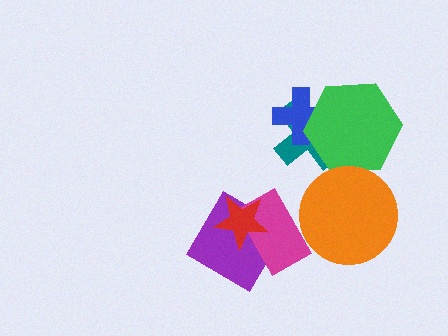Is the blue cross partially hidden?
Yes, it is partially covered by another shape.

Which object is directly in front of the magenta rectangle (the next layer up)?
The red star is directly in front of the magenta rectangle.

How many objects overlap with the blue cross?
2 objects overlap with the blue cross.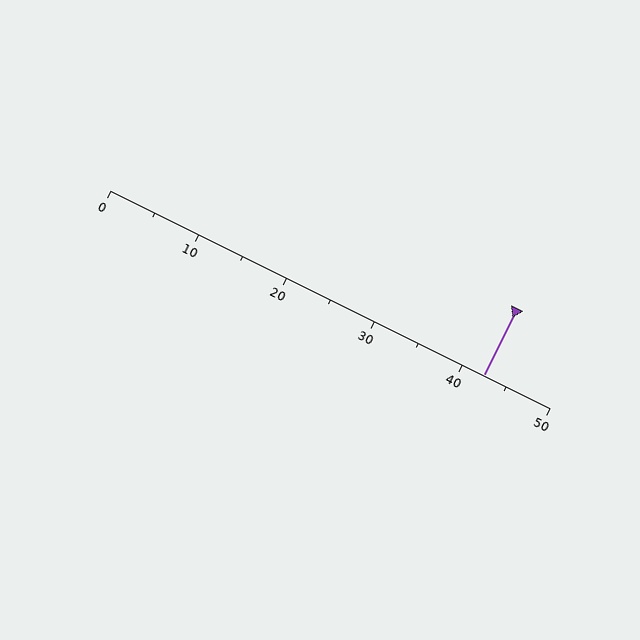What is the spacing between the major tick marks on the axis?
The major ticks are spaced 10 apart.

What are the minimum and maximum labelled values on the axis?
The axis runs from 0 to 50.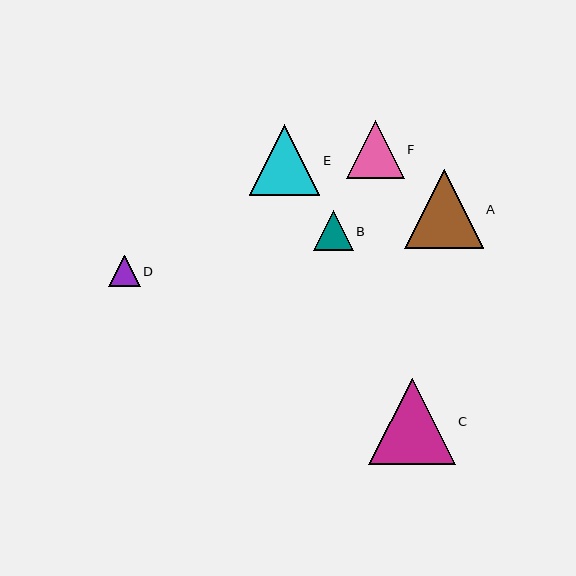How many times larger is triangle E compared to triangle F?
Triangle E is approximately 1.2 times the size of triangle F.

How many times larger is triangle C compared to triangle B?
Triangle C is approximately 2.2 times the size of triangle B.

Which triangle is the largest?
Triangle C is the largest with a size of approximately 86 pixels.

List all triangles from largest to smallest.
From largest to smallest: C, A, E, F, B, D.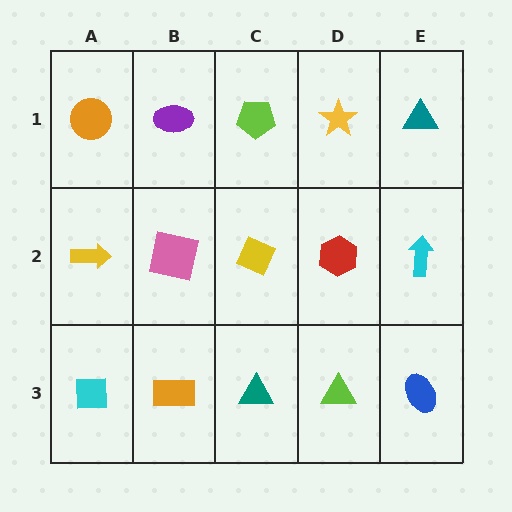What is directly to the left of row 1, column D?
A lime pentagon.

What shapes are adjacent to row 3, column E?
A cyan arrow (row 2, column E), a lime triangle (row 3, column D).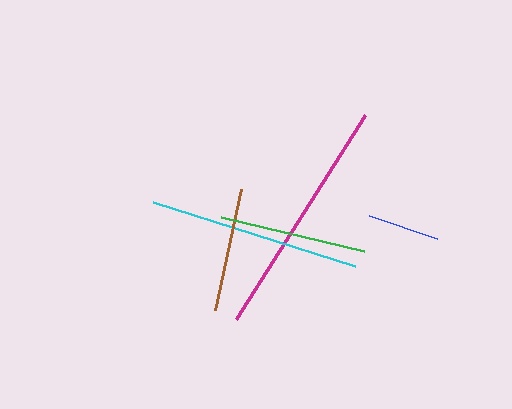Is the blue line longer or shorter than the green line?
The green line is longer than the blue line.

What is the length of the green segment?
The green segment is approximately 147 pixels long.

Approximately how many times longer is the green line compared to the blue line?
The green line is approximately 2.0 times the length of the blue line.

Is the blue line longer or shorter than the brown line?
The brown line is longer than the blue line.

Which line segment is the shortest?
The blue line is the shortest at approximately 72 pixels.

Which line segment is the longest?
The magenta line is the longest at approximately 241 pixels.